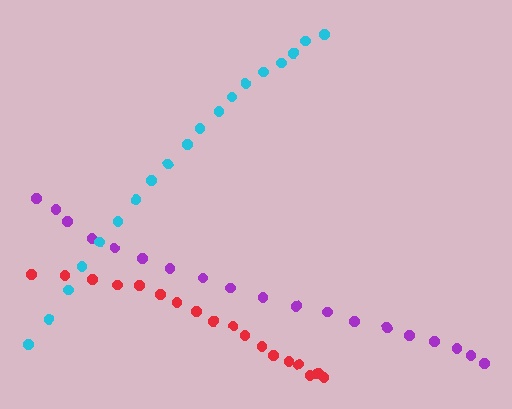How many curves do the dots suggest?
There are 3 distinct paths.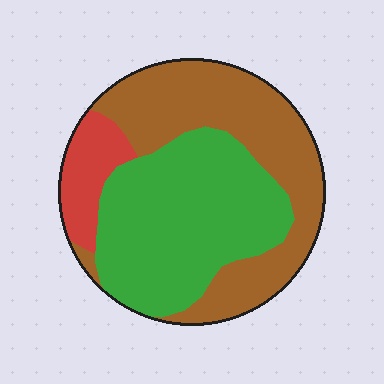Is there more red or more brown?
Brown.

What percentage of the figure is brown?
Brown takes up about two fifths (2/5) of the figure.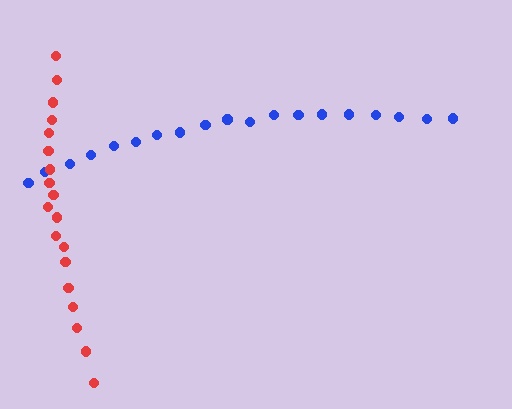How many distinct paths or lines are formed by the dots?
There are 2 distinct paths.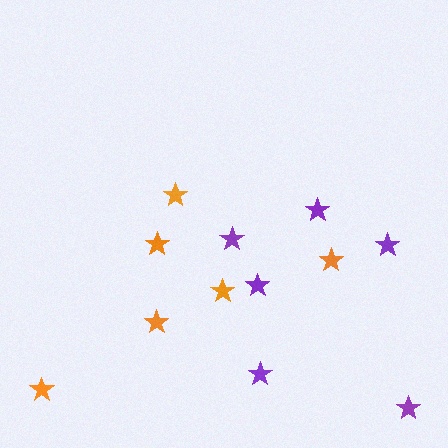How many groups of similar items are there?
There are 2 groups: one group of orange stars (6) and one group of purple stars (6).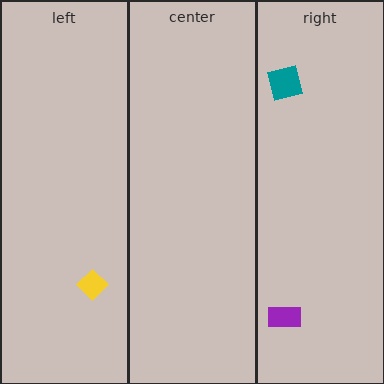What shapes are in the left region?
The yellow diamond.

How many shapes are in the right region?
2.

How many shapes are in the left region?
1.